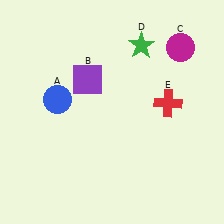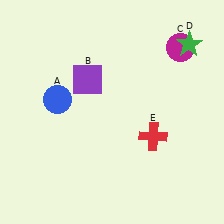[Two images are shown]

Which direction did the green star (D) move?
The green star (D) moved right.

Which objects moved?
The objects that moved are: the green star (D), the red cross (E).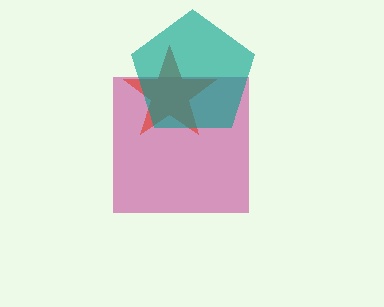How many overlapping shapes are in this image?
There are 3 overlapping shapes in the image.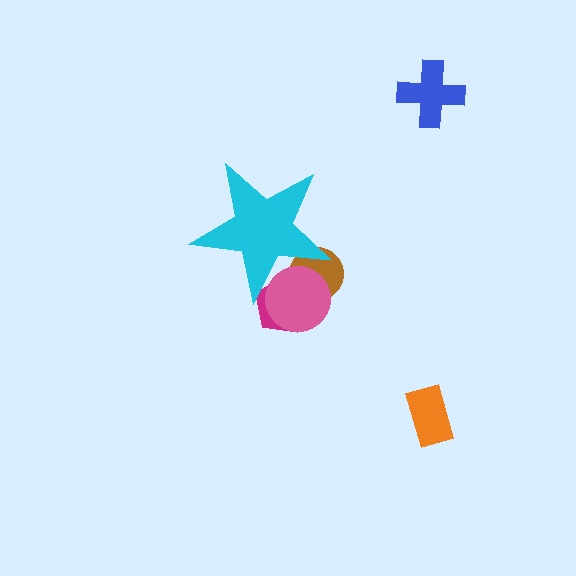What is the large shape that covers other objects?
A cyan star.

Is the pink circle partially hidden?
Yes, the pink circle is partially hidden behind the cyan star.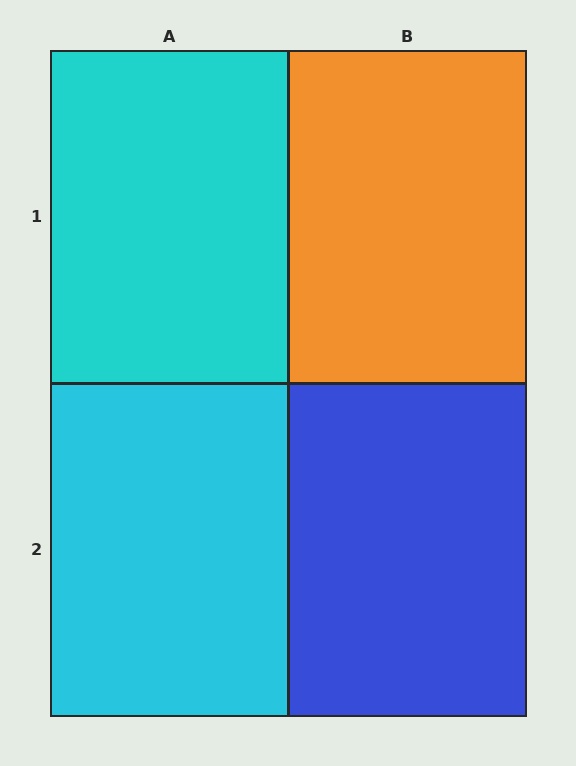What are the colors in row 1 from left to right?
Cyan, orange.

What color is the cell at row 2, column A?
Cyan.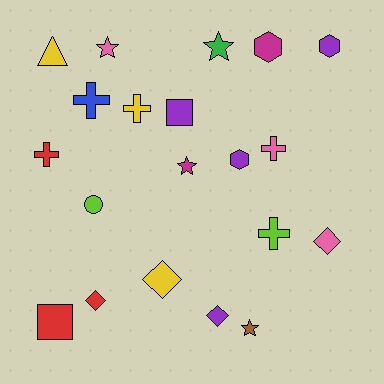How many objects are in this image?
There are 20 objects.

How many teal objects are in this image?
There are no teal objects.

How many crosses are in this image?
There are 5 crosses.